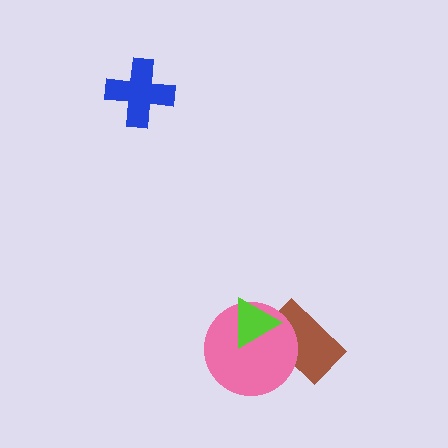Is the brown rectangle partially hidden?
Yes, it is partially covered by another shape.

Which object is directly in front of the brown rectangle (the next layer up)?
The pink circle is directly in front of the brown rectangle.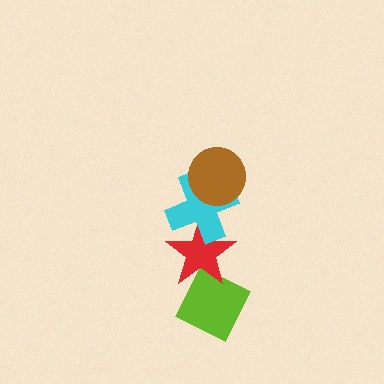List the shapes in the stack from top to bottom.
From top to bottom: the brown circle, the cyan cross, the red star, the lime diamond.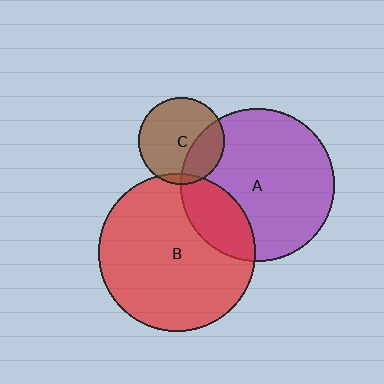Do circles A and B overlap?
Yes.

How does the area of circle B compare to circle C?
Approximately 3.3 times.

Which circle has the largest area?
Circle B (red).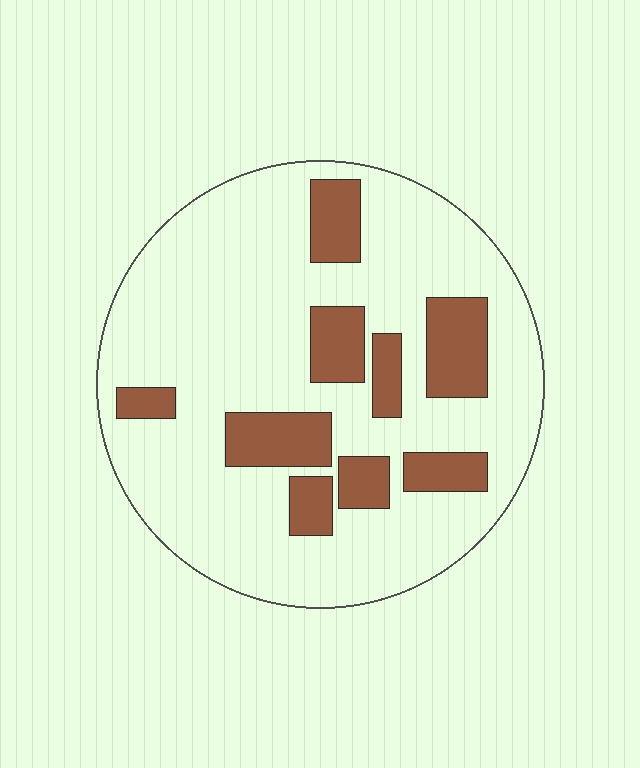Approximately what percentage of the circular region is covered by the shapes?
Approximately 20%.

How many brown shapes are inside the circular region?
9.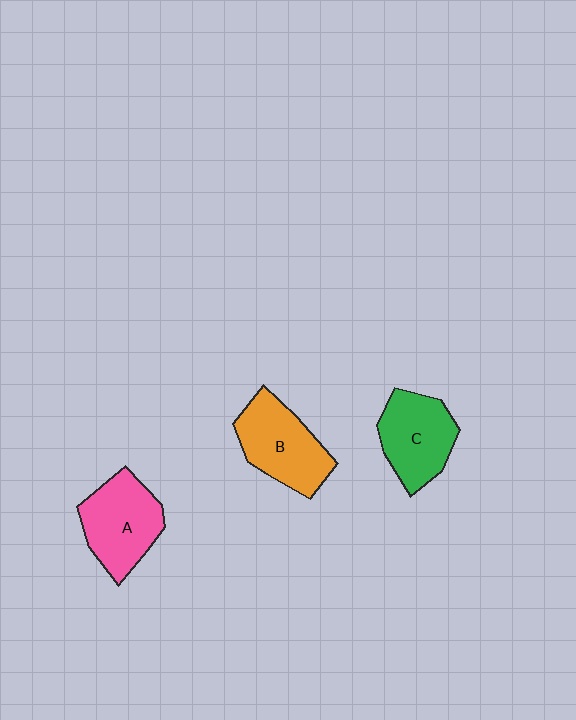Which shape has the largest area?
Shape B (orange).